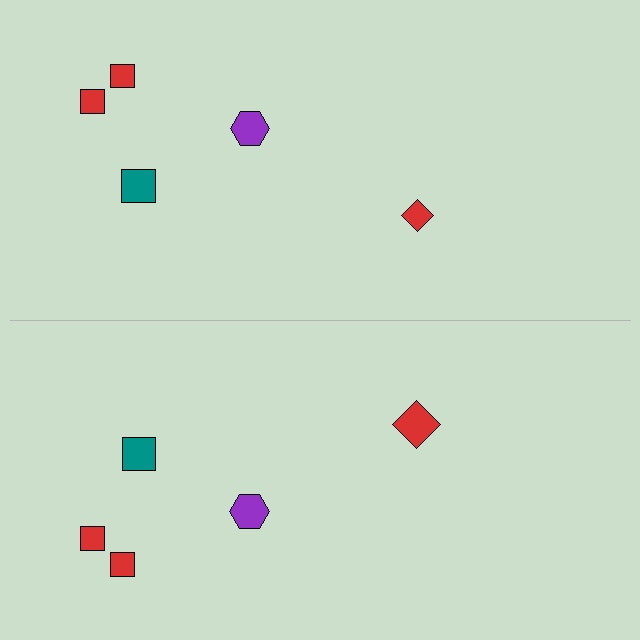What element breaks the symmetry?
The red diamond on the bottom side has a different size than its mirror counterpart.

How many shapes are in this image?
There are 10 shapes in this image.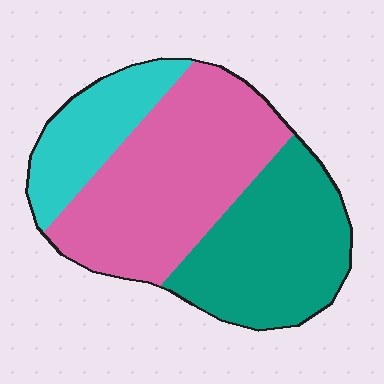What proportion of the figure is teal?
Teal covers around 35% of the figure.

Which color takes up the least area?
Cyan, at roughly 20%.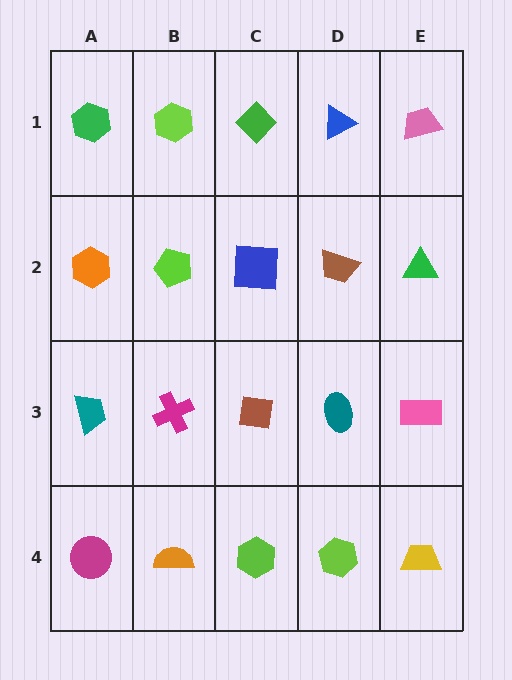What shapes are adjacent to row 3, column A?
An orange hexagon (row 2, column A), a magenta circle (row 4, column A), a magenta cross (row 3, column B).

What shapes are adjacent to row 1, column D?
A brown trapezoid (row 2, column D), a green diamond (row 1, column C), a pink trapezoid (row 1, column E).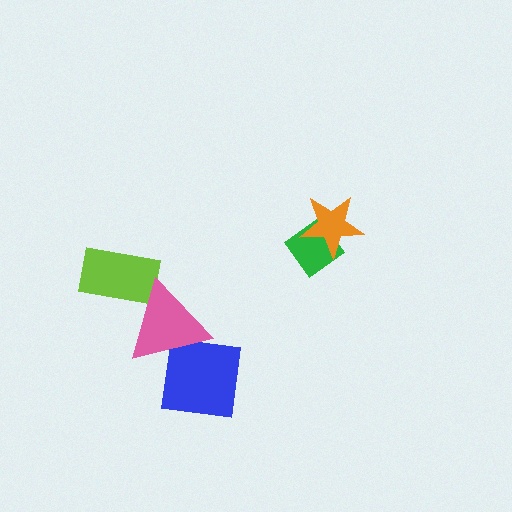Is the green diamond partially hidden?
Yes, it is partially covered by another shape.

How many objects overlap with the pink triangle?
2 objects overlap with the pink triangle.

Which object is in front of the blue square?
The pink triangle is in front of the blue square.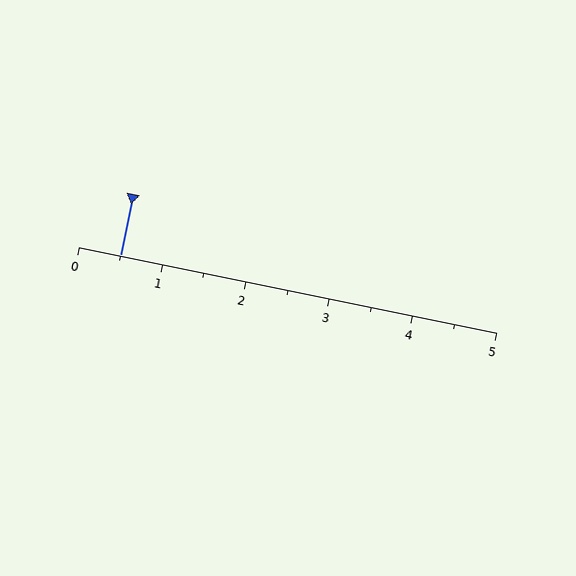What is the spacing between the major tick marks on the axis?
The major ticks are spaced 1 apart.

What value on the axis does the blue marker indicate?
The marker indicates approximately 0.5.